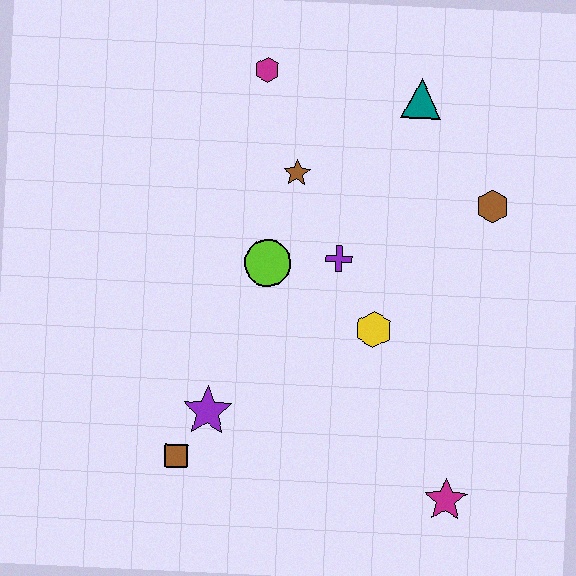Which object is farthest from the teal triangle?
The brown square is farthest from the teal triangle.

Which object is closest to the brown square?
The purple star is closest to the brown square.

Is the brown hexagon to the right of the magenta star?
Yes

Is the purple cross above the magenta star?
Yes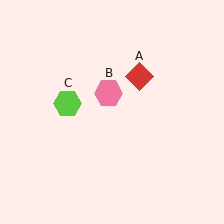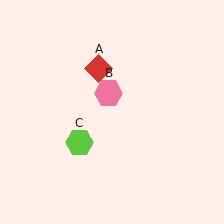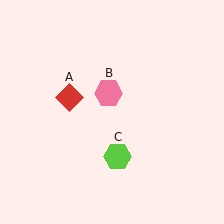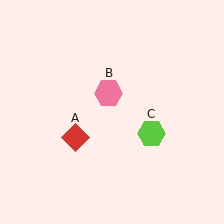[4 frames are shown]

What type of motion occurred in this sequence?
The red diamond (object A), lime hexagon (object C) rotated counterclockwise around the center of the scene.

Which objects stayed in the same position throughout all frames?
Pink hexagon (object B) remained stationary.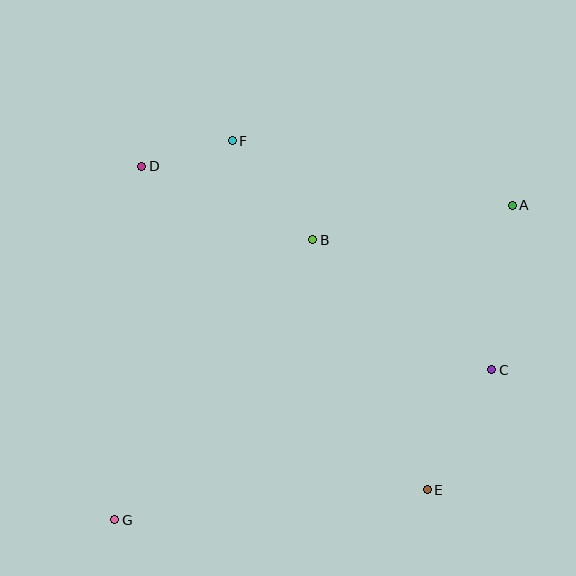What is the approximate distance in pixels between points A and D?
The distance between A and D is approximately 372 pixels.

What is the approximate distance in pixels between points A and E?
The distance between A and E is approximately 297 pixels.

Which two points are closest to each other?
Points D and F are closest to each other.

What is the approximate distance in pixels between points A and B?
The distance between A and B is approximately 202 pixels.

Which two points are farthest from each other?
Points A and G are farthest from each other.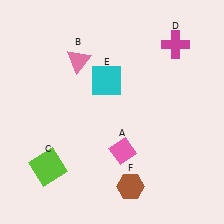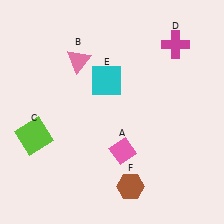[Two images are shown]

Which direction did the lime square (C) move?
The lime square (C) moved up.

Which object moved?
The lime square (C) moved up.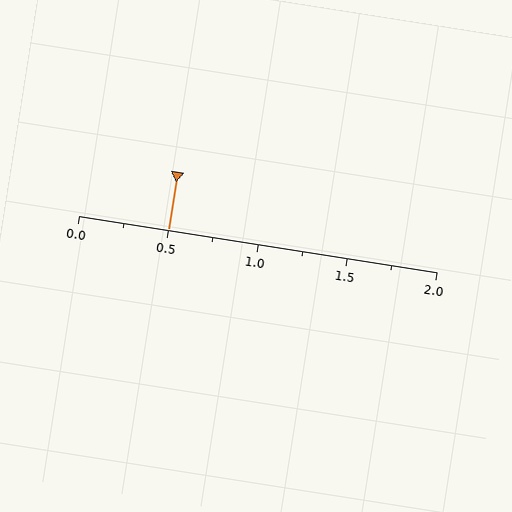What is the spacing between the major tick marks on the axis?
The major ticks are spaced 0.5 apart.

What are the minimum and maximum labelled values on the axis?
The axis runs from 0.0 to 2.0.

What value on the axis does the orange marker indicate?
The marker indicates approximately 0.5.